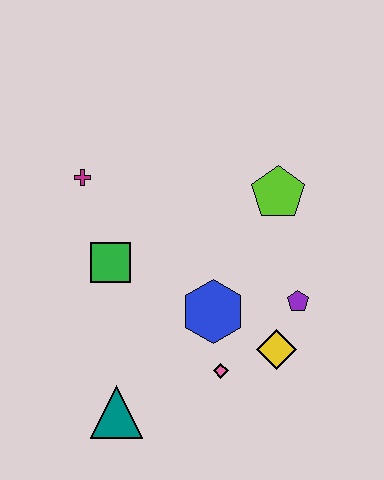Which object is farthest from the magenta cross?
The yellow diamond is farthest from the magenta cross.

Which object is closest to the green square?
The magenta cross is closest to the green square.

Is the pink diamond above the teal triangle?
Yes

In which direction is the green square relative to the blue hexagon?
The green square is to the left of the blue hexagon.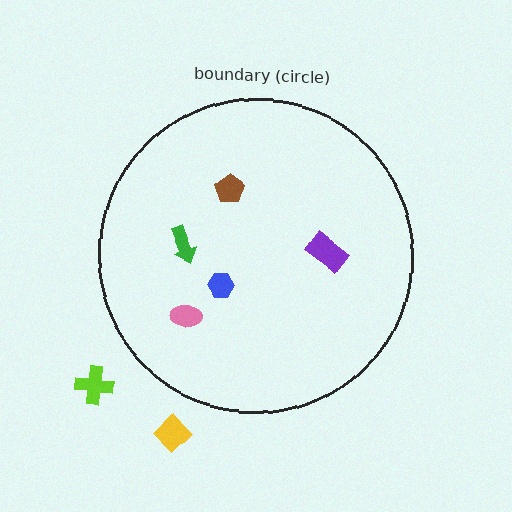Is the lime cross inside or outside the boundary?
Outside.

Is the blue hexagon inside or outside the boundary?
Inside.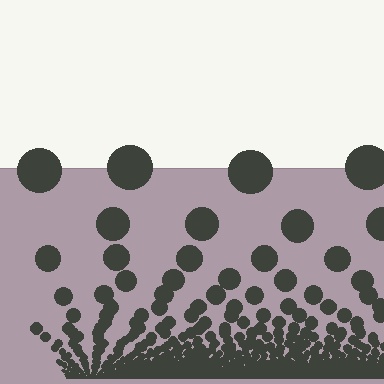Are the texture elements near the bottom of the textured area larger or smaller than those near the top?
Smaller. The gradient is inverted — elements near the bottom are smaller and denser.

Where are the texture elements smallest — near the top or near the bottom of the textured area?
Near the bottom.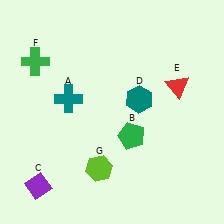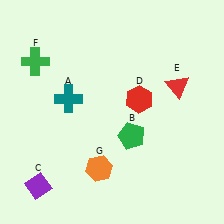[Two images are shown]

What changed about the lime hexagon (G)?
In Image 1, G is lime. In Image 2, it changed to orange.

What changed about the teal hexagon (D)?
In Image 1, D is teal. In Image 2, it changed to red.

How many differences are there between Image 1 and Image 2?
There are 2 differences between the two images.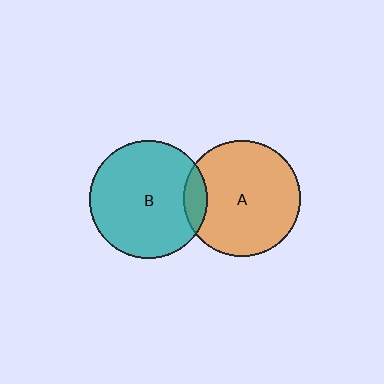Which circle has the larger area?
Circle B (teal).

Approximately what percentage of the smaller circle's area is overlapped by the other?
Approximately 10%.